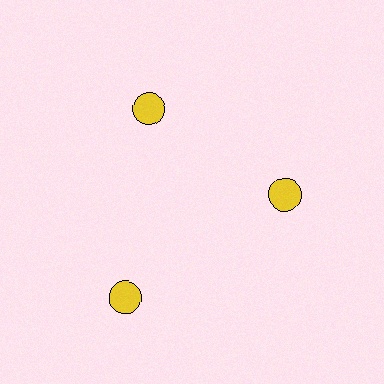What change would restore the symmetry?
The symmetry would be restored by moving it inward, back onto the ring so that all 3 circles sit at equal angles and equal distance from the center.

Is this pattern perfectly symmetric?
No. The 3 yellow circles are arranged in a ring, but one element near the 7 o'clock position is pushed outward from the center, breaking the 3-fold rotational symmetry.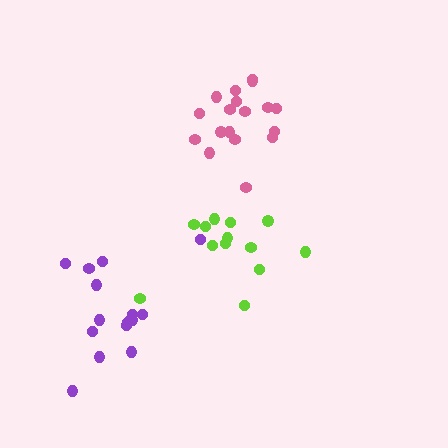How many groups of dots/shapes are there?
There are 3 groups.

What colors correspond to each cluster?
The clusters are colored: lime, pink, purple.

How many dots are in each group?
Group 1: 13 dots, Group 2: 18 dots, Group 3: 16 dots (47 total).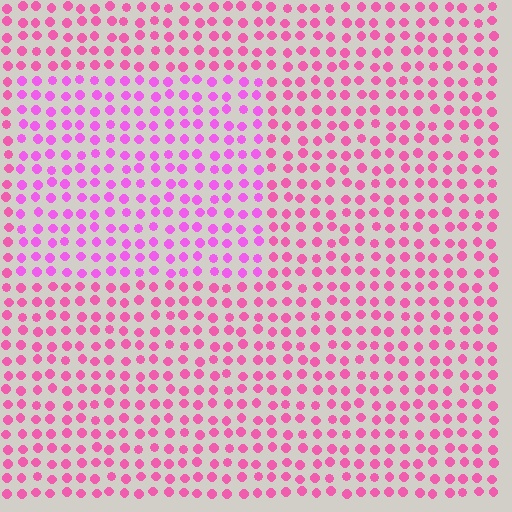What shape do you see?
I see a rectangle.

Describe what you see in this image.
The image is filled with small pink elements in a uniform arrangement. A rectangle-shaped region is visible where the elements are tinted to a slightly different hue, forming a subtle color boundary.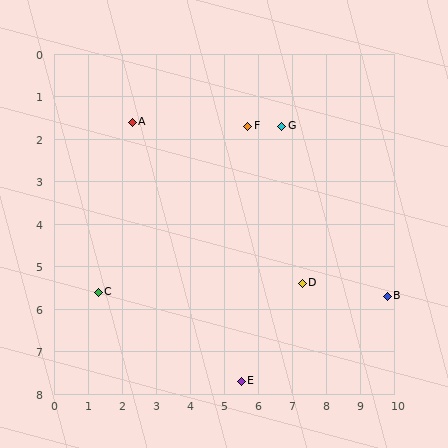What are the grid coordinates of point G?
Point G is at approximately (6.7, 1.7).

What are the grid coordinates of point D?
Point D is at approximately (7.3, 5.4).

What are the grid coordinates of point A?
Point A is at approximately (2.3, 1.6).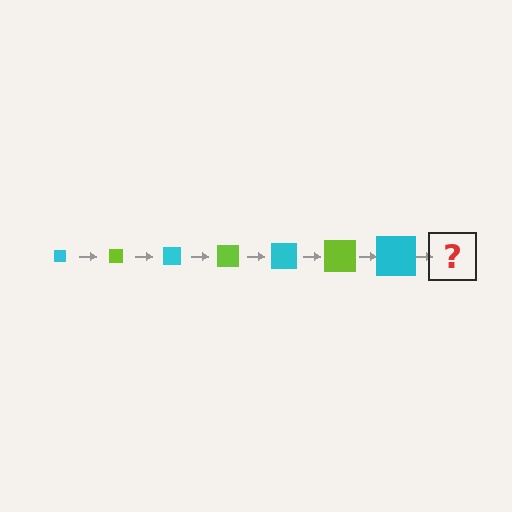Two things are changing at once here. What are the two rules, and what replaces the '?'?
The two rules are that the square grows larger each step and the color cycles through cyan and lime. The '?' should be a lime square, larger than the previous one.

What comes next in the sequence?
The next element should be a lime square, larger than the previous one.